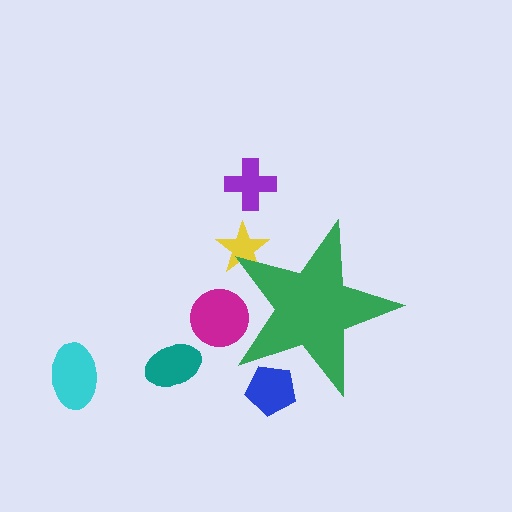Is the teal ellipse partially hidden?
No, the teal ellipse is fully visible.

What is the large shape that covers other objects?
A green star.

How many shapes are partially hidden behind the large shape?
3 shapes are partially hidden.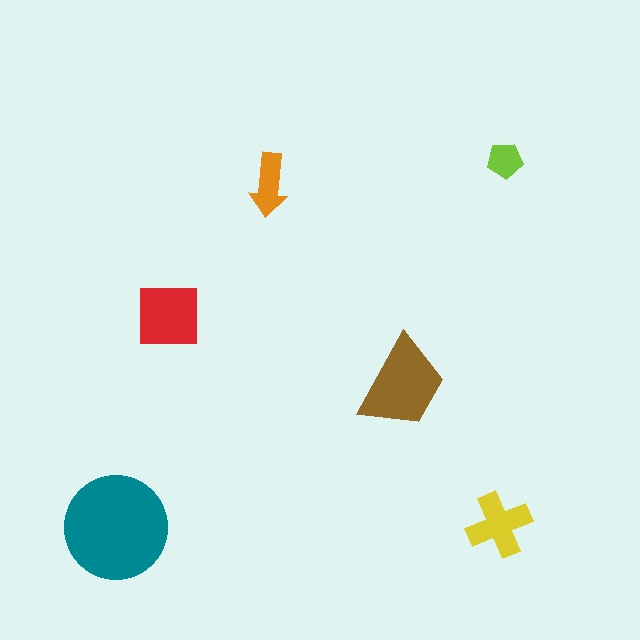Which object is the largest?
The teal circle.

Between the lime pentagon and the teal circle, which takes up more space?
The teal circle.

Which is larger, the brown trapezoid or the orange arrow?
The brown trapezoid.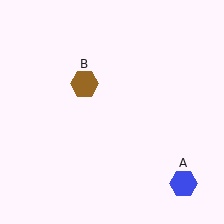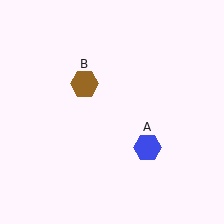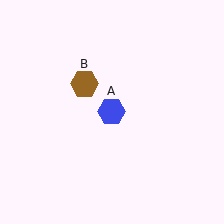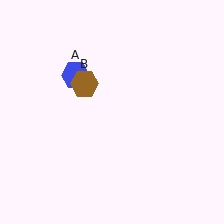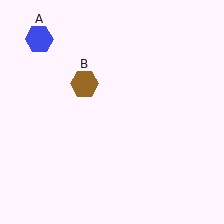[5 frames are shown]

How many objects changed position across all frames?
1 object changed position: blue hexagon (object A).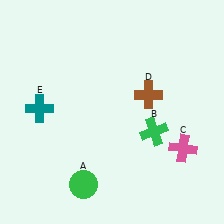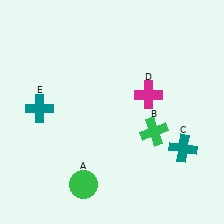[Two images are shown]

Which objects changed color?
C changed from pink to teal. D changed from brown to magenta.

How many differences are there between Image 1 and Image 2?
There are 2 differences between the two images.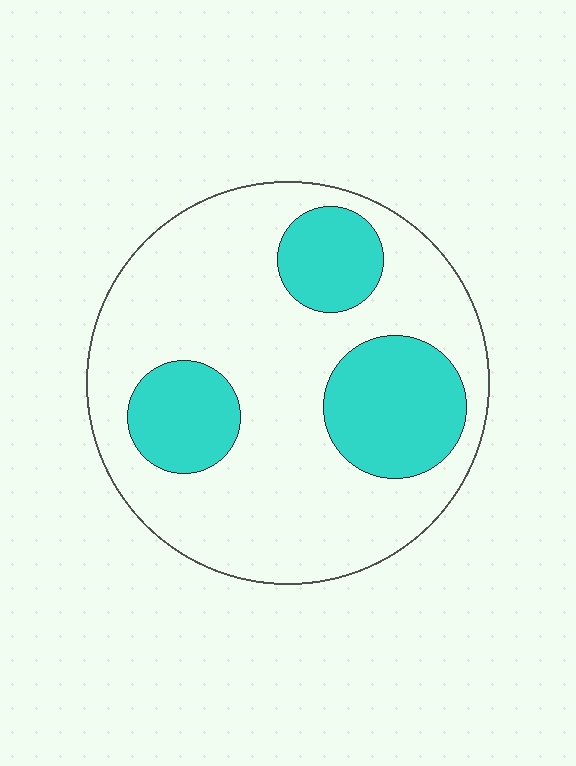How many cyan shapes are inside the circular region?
3.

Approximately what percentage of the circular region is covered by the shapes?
Approximately 30%.